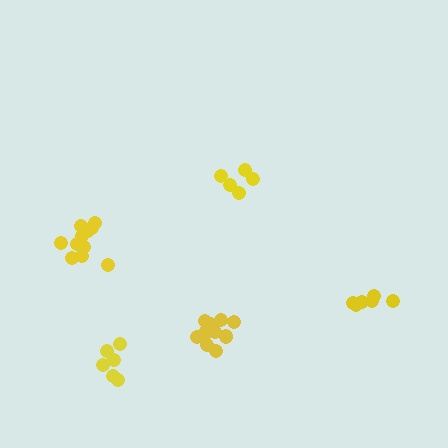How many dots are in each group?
Group 1: 11 dots, Group 2: 11 dots, Group 3: 5 dots, Group 4: 6 dots, Group 5: 6 dots (39 total).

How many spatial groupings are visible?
There are 5 spatial groupings.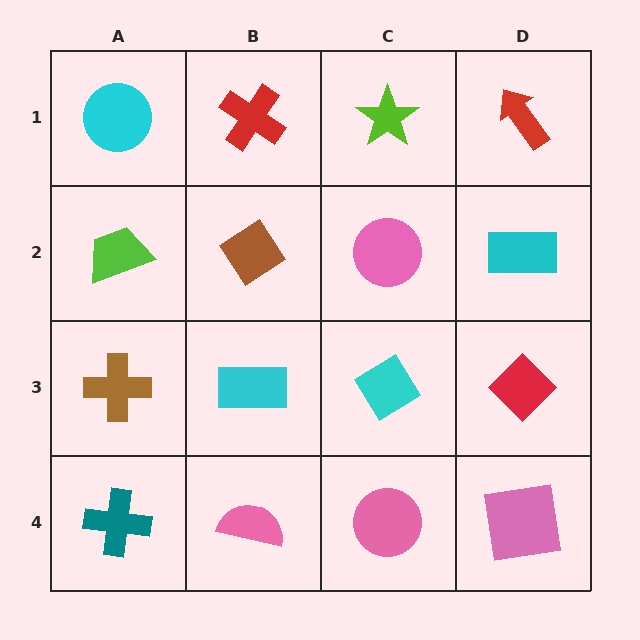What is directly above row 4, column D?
A red diamond.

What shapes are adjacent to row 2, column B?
A red cross (row 1, column B), a cyan rectangle (row 3, column B), a lime trapezoid (row 2, column A), a pink circle (row 2, column C).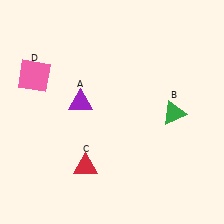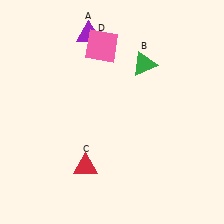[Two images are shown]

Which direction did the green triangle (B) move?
The green triangle (B) moved up.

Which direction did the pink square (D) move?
The pink square (D) moved right.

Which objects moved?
The objects that moved are: the purple triangle (A), the green triangle (B), the pink square (D).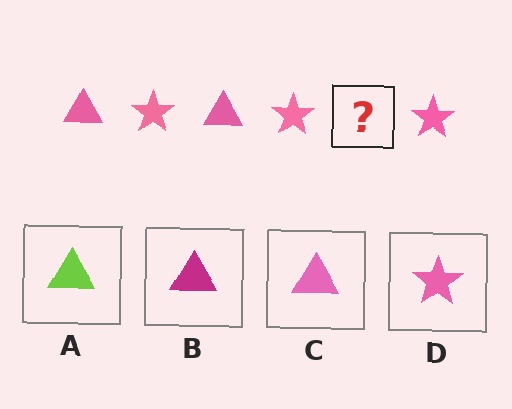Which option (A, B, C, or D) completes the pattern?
C.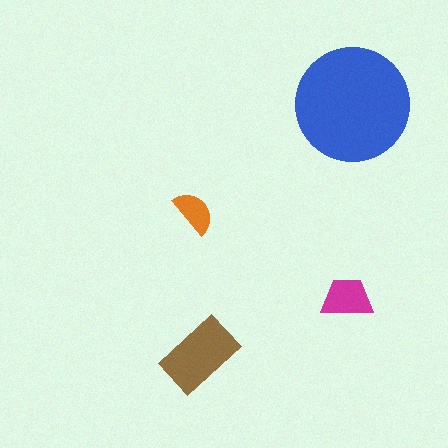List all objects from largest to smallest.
The blue circle, the brown rectangle, the magenta trapezoid, the orange semicircle.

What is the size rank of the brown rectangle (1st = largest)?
2nd.